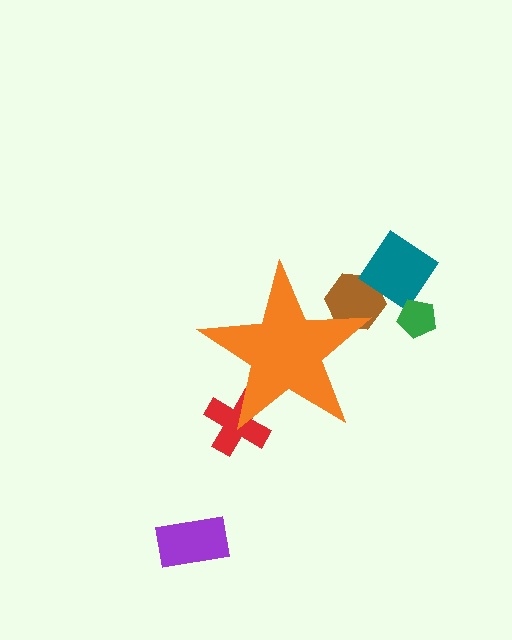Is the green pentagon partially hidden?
No, the green pentagon is fully visible.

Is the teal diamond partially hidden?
No, the teal diamond is fully visible.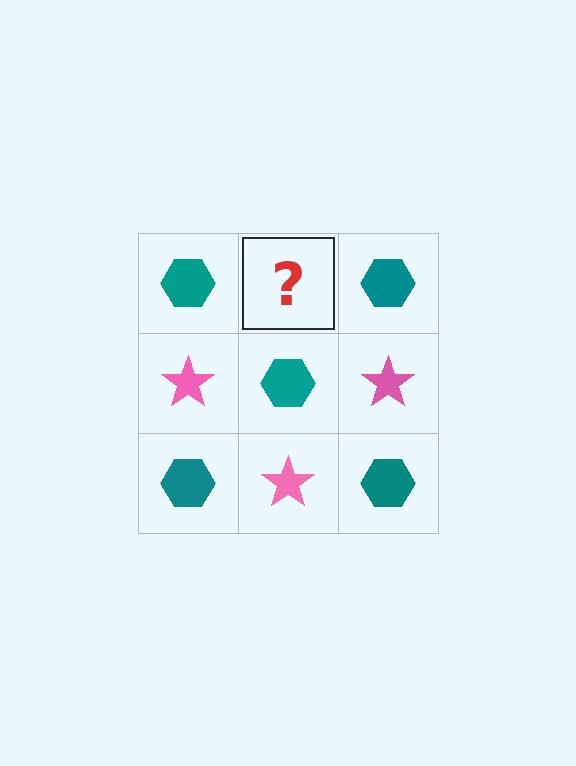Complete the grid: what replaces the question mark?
The question mark should be replaced with a pink star.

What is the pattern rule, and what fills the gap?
The rule is that it alternates teal hexagon and pink star in a checkerboard pattern. The gap should be filled with a pink star.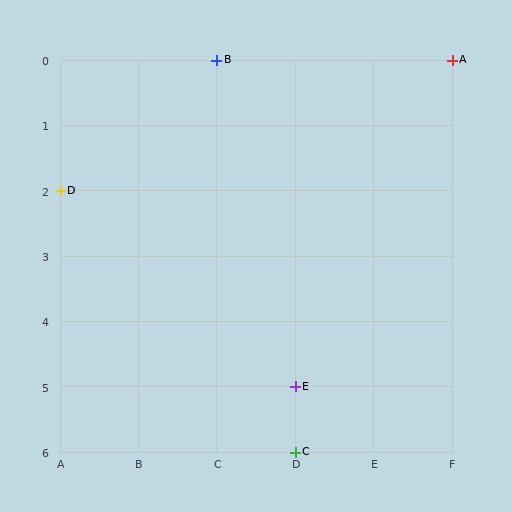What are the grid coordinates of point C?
Point C is at grid coordinates (D, 6).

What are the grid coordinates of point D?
Point D is at grid coordinates (A, 2).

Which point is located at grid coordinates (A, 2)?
Point D is at (A, 2).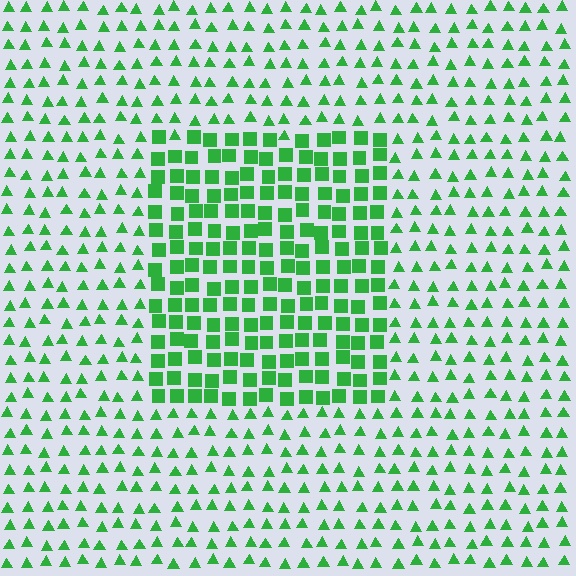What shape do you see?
I see a rectangle.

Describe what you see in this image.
The image is filled with small green elements arranged in a uniform grid. A rectangle-shaped region contains squares, while the surrounding area contains triangles. The boundary is defined purely by the change in element shape.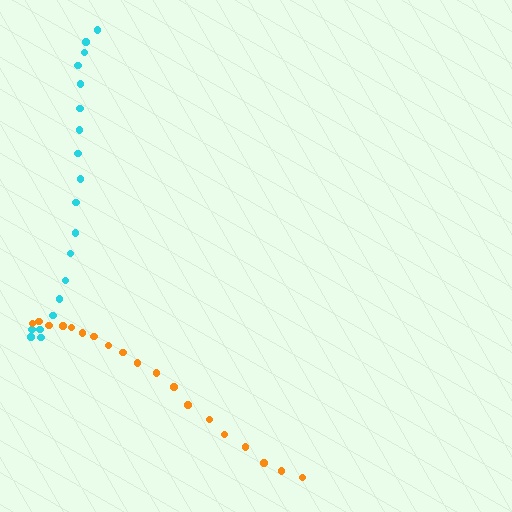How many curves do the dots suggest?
There are 2 distinct paths.